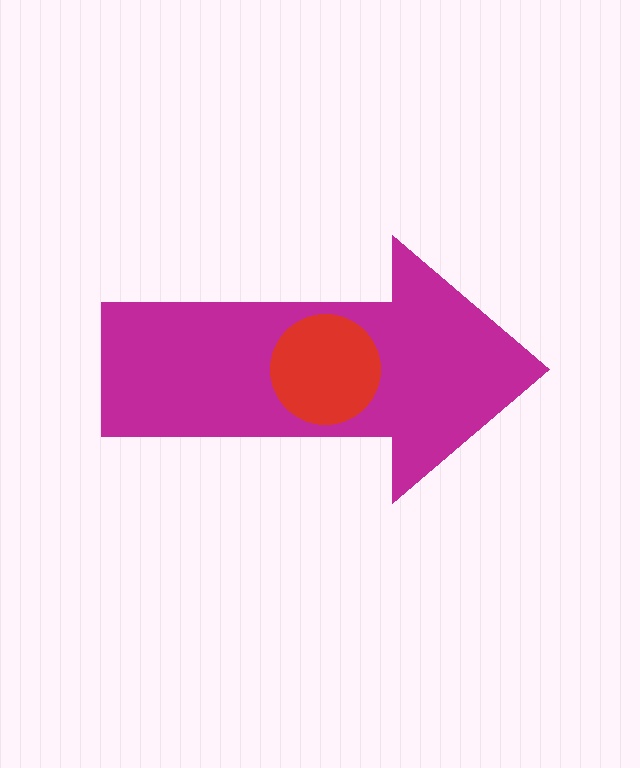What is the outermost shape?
The magenta arrow.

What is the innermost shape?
The red circle.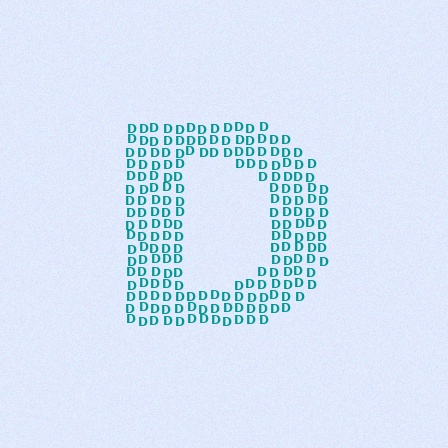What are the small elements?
The small elements are letter D's.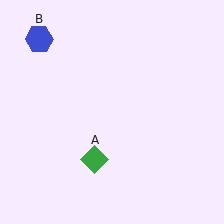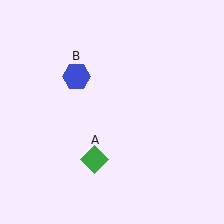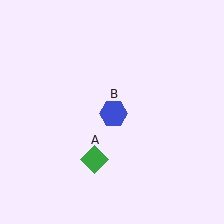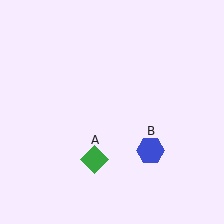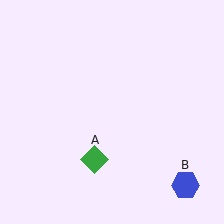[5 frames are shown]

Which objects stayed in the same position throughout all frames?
Green diamond (object A) remained stationary.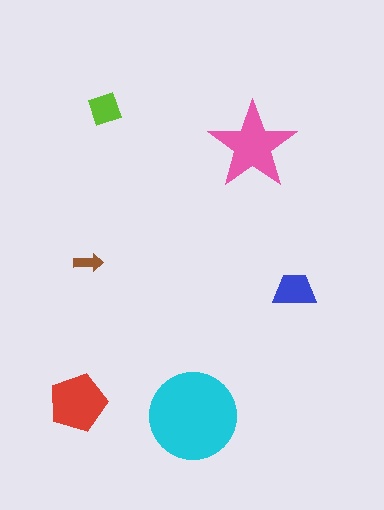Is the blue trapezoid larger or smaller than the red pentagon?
Smaller.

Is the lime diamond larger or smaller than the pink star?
Smaller.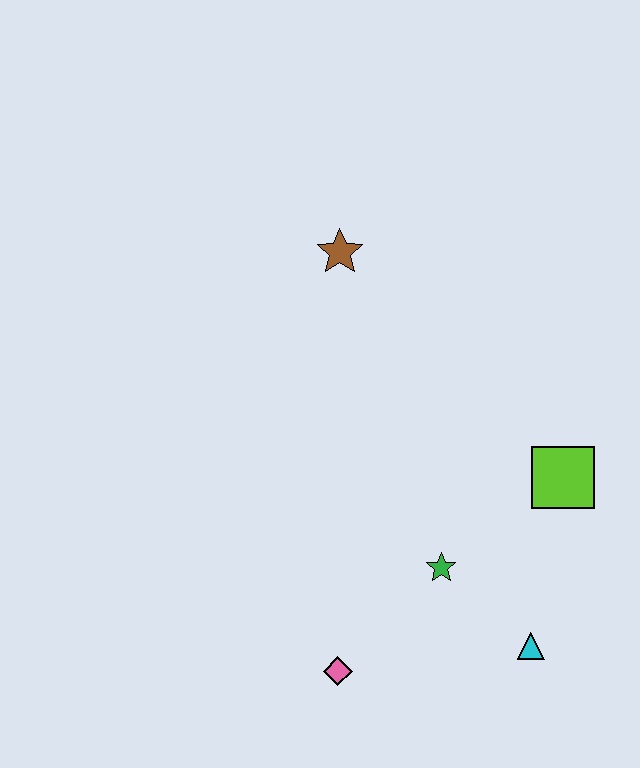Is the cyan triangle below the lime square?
Yes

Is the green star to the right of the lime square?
No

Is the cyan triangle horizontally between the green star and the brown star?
No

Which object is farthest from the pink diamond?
The brown star is farthest from the pink diamond.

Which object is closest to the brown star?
The lime square is closest to the brown star.